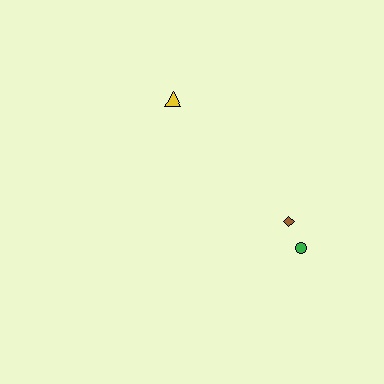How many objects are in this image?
There are 3 objects.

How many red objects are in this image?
There are no red objects.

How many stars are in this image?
There are no stars.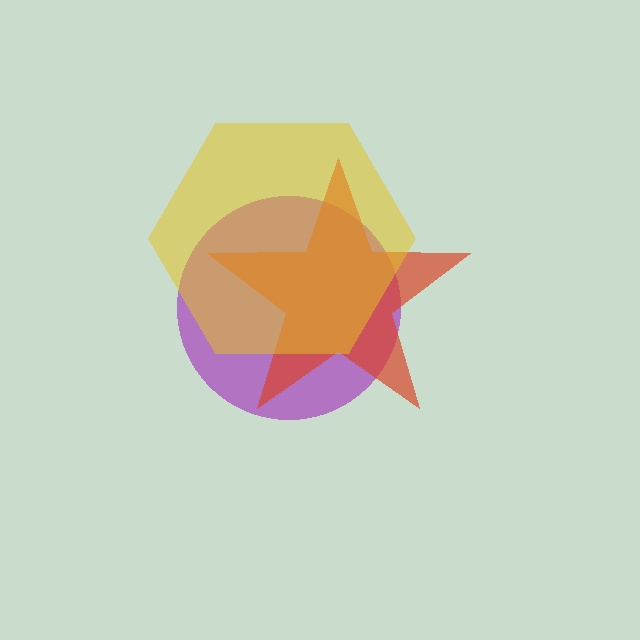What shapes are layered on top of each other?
The layered shapes are: a purple circle, a red star, a yellow hexagon.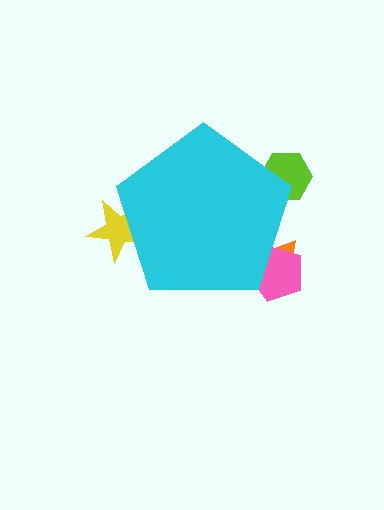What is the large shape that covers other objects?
A cyan pentagon.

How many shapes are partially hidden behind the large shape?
4 shapes are partially hidden.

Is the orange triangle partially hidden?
Yes, the orange triangle is partially hidden behind the cyan pentagon.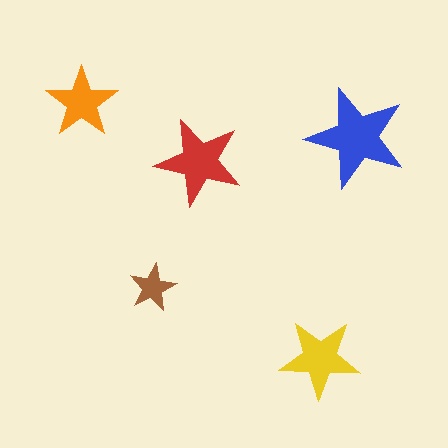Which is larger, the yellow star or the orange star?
The yellow one.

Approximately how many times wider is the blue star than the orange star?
About 1.5 times wider.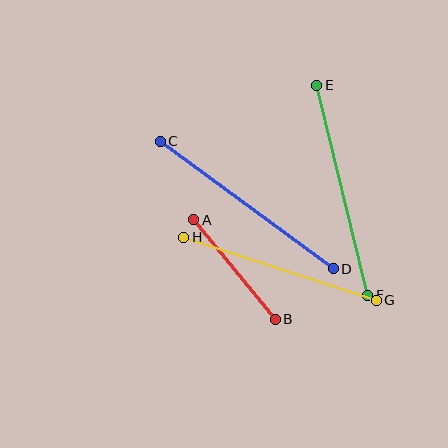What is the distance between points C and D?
The distance is approximately 215 pixels.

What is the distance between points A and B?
The distance is approximately 129 pixels.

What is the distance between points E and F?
The distance is approximately 216 pixels.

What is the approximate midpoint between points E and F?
The midpoint is at approximately (342, 190) pixels.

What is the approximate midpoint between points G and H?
The midpoint is at approximately (280, 269) pixels.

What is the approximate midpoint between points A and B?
The midpoint is at approximately (235, 270) pixels.